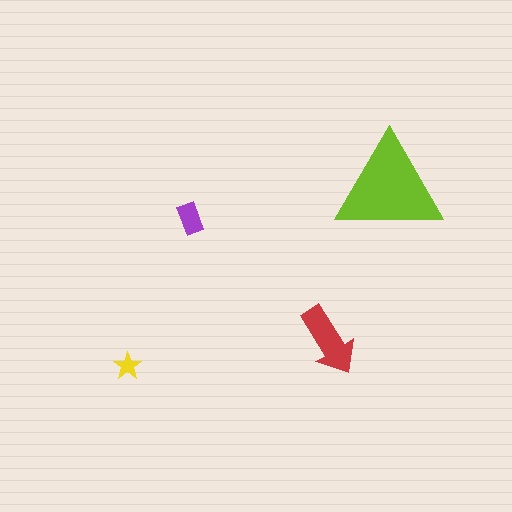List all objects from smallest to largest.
The yellow star, the purple rectangle, the red arrow, the lime triangle.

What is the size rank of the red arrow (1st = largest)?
2nd.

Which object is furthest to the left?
The yellow star is leftmost.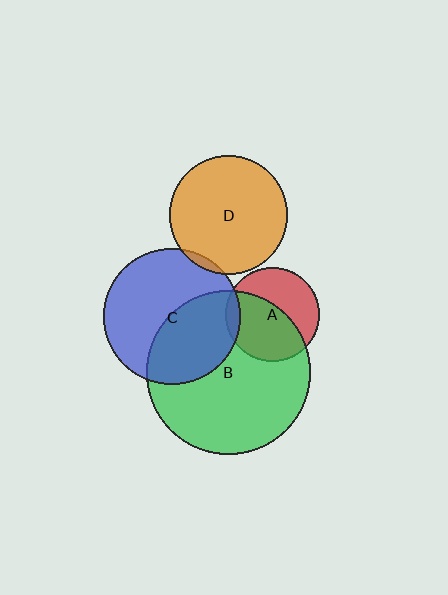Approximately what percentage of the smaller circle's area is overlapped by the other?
Approximately 45%.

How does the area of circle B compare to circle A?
Approximately 3.0 times.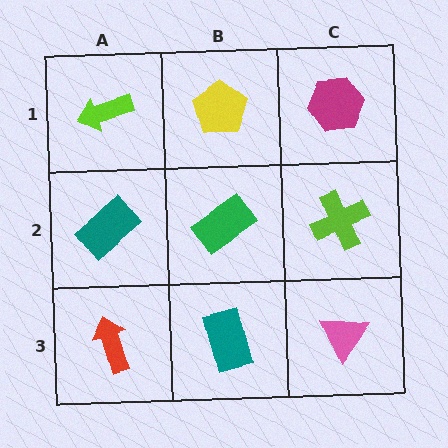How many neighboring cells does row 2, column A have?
3.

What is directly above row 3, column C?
A lime cross.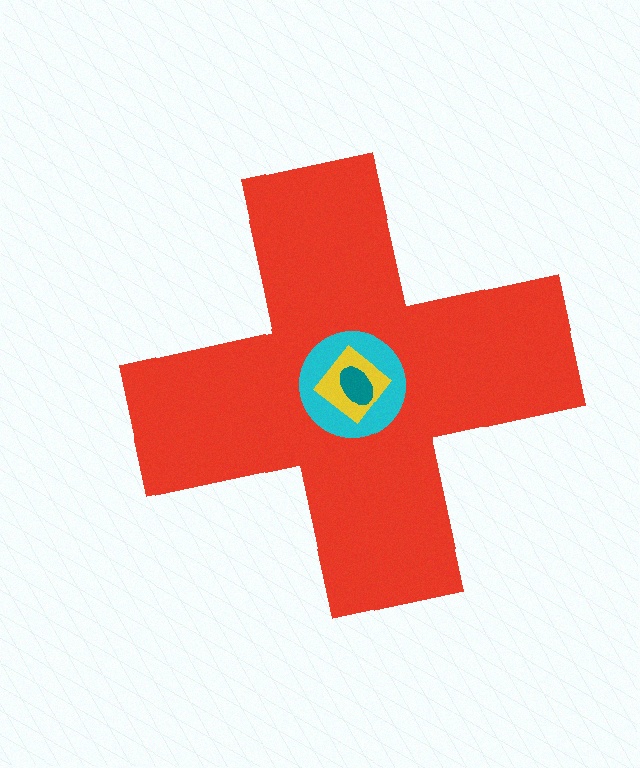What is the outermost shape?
The red cross.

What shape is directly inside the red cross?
The cyan circle.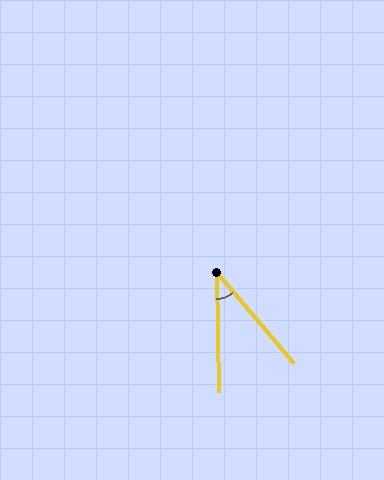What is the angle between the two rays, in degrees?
Approximately 39 degrees.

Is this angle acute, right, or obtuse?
It is acute.